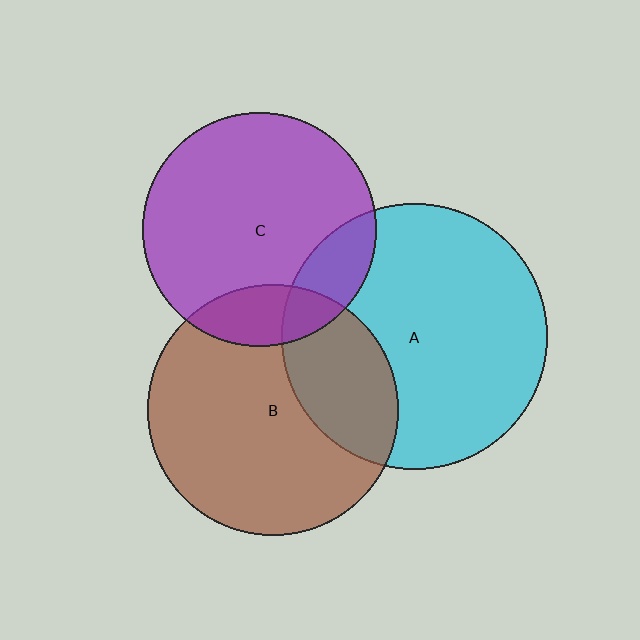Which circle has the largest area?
Circle A (cyan).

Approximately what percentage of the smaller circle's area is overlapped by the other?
Approximately 30%.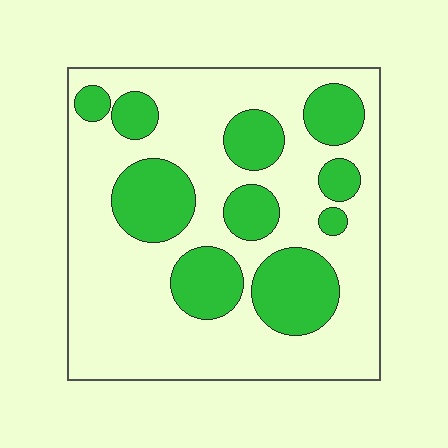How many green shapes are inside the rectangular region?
10.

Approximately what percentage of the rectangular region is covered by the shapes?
Approximately 30%.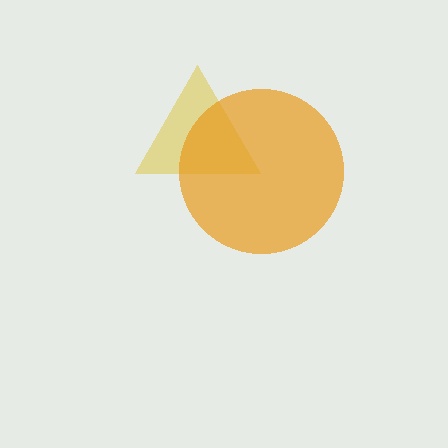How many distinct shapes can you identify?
There are 2 distinct shapes: a yellow triangle, an orange circle.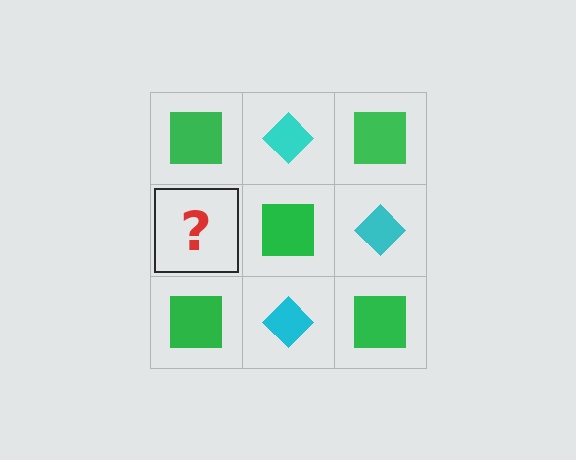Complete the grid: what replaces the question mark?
The question mark should be replaced with a cyan diamond.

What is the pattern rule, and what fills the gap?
The rule is that it alternates green square and cyan diamond in a checkerboard pattern. The gap should be filled with a cyan diamond.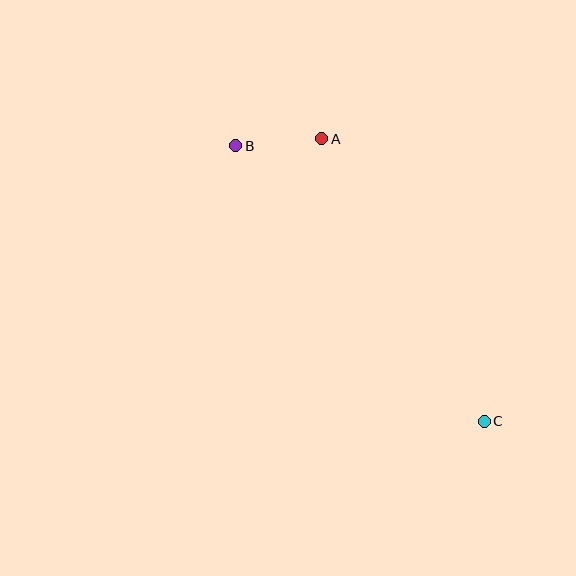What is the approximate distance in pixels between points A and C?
The distance between A and C is approximately 326 pixels.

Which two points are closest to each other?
Points A and B are closest to each other.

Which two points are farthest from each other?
Points B and C are farthest from each other.